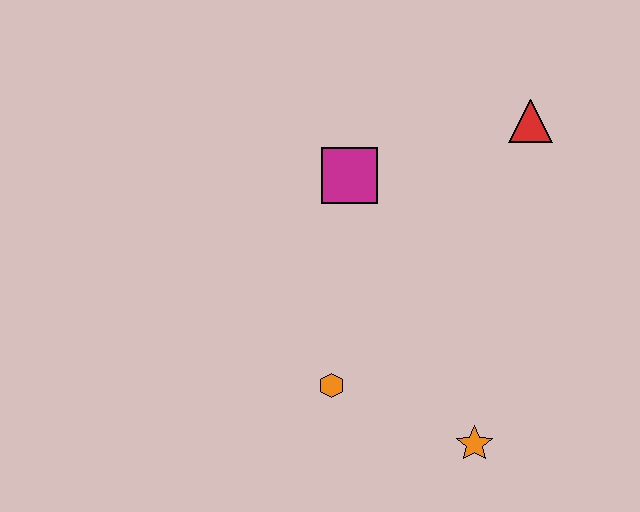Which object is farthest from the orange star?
The red triangle is farthest from the orange star.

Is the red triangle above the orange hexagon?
Yes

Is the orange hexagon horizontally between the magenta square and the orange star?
No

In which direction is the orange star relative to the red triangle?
The orange star is below the red triangle.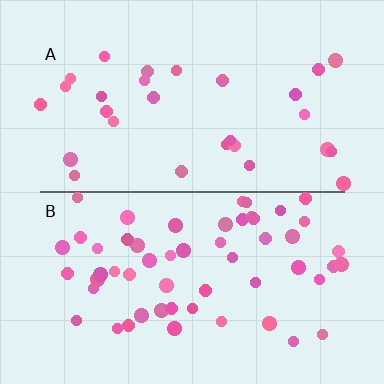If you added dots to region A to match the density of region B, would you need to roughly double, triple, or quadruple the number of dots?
Approximately double.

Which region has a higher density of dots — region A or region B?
B (the bottom).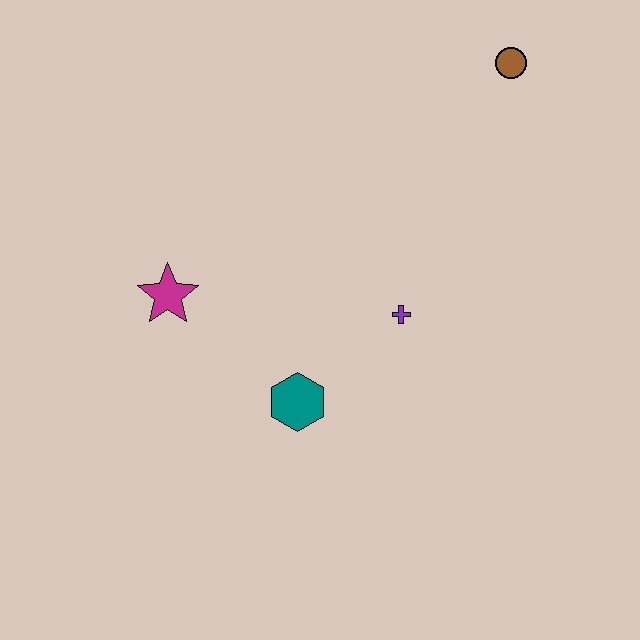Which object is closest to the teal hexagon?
The purple cross is closest to the teal hexagon.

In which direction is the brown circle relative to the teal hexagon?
The brown circle is above the teal hexagon.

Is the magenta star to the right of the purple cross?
No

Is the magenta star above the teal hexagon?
Yes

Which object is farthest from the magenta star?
The brown circle is farthest from the magenta star.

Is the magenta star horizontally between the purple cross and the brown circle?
No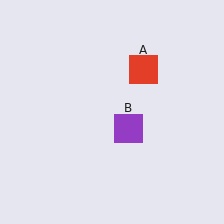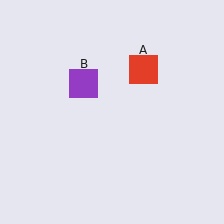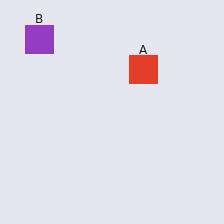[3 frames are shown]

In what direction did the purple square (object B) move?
The purple square (object B) moved up and to the left.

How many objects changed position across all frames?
1 object changed position: purple square (object B).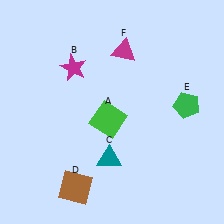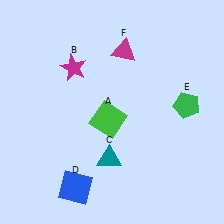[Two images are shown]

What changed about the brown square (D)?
In Image 1, D is brown. In Image 2, it changed to blue.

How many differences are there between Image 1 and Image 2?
There is 1 difference between the two images.